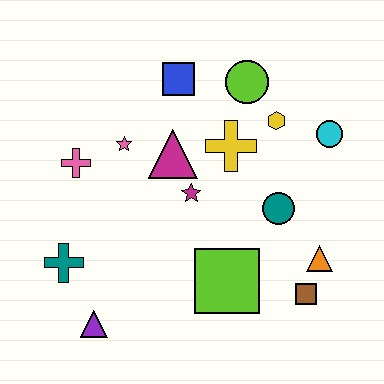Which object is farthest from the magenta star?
The purple triangle is farthest from the magenta star.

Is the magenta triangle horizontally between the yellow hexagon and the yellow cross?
No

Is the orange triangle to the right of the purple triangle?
Yes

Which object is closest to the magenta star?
The magenta triangle is closest to the magenta star.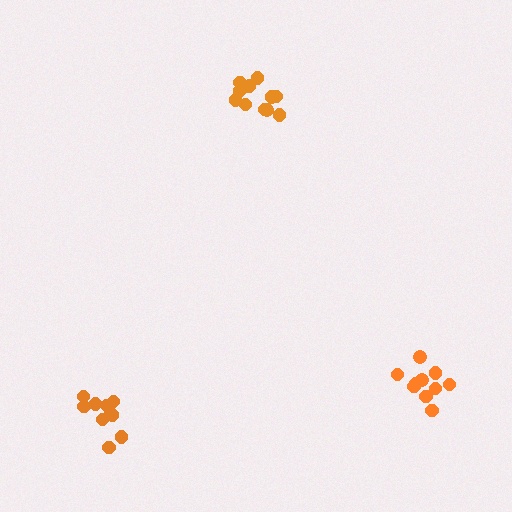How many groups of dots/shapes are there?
There are 3 groups.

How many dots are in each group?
Group 1: 11 dots, Group 2: 10 dots, Group 3: 10 dots (31 total).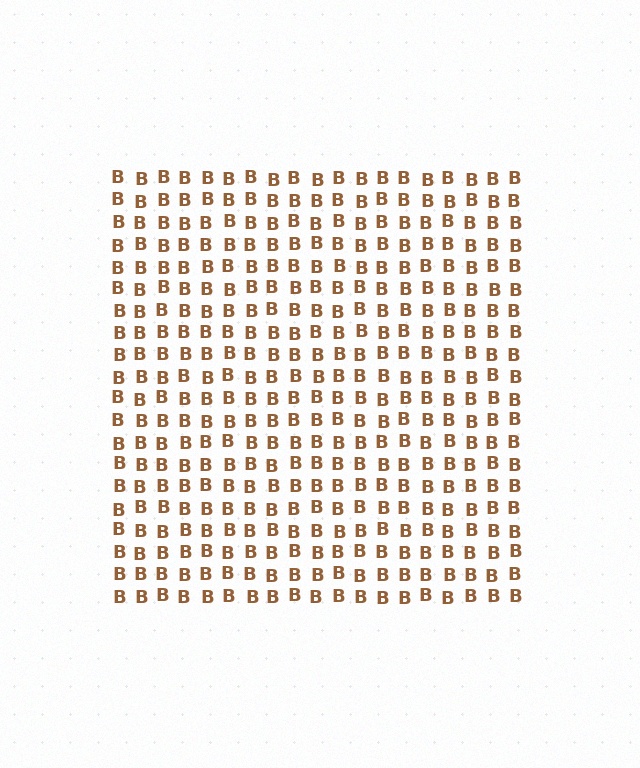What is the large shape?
The large shape is a square.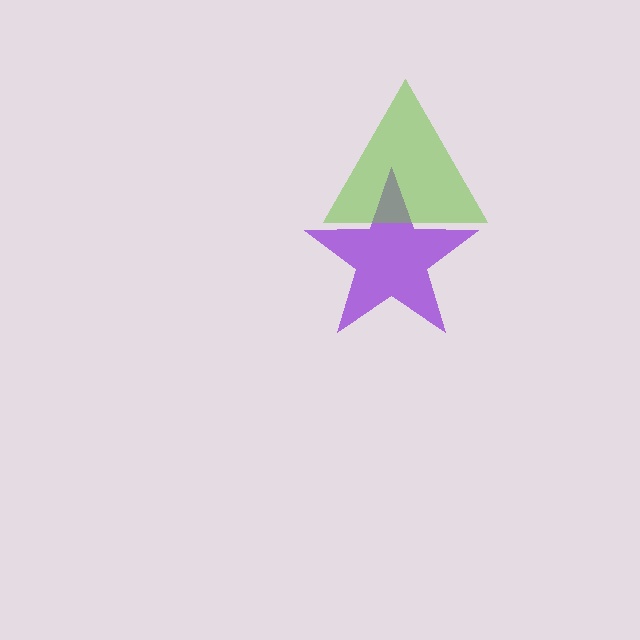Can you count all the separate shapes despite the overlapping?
Yes, there are 2 separate shapes.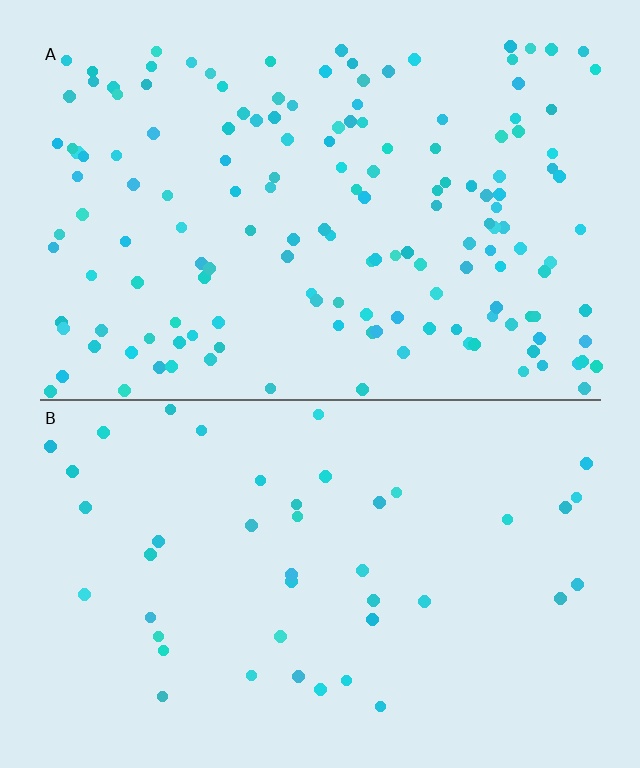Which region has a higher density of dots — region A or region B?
A (the top).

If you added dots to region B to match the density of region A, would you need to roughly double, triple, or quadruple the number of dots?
Approximately quadruple.